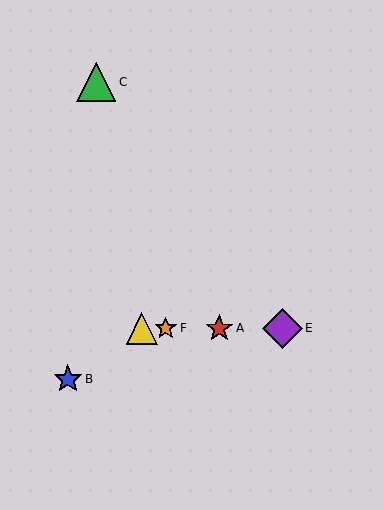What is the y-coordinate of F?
Object F is at y≈328.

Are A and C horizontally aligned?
No, A is at y≈328 and C is at y≈82.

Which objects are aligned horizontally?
Objects A, D, E, F are aligned horizontally.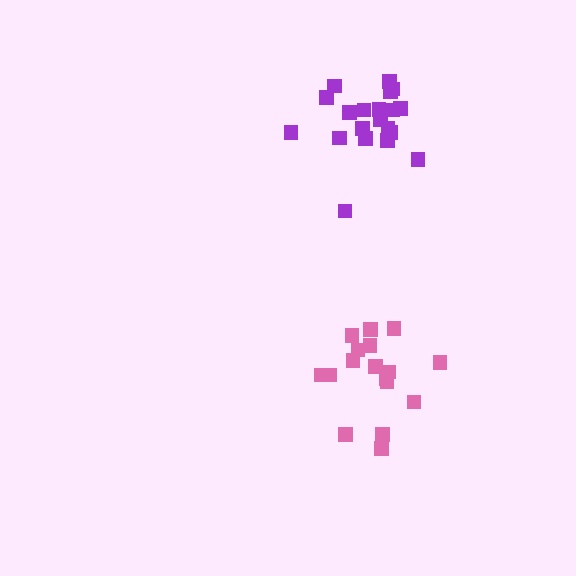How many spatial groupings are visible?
There are 2 spatial groupings.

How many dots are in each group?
Group 1: 17 dots, Group 2: 20 dots (37 total).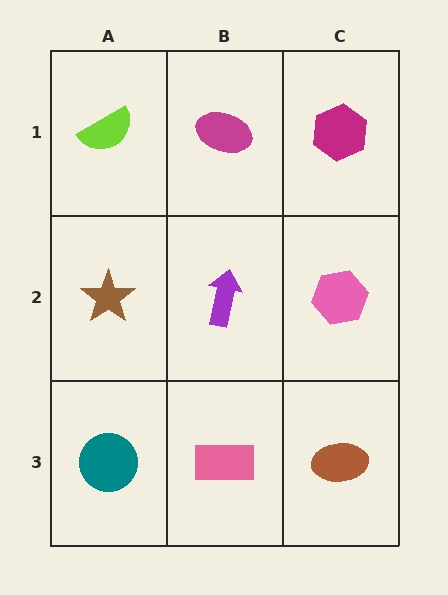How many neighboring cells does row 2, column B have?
4.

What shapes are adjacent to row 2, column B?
A magenta ellipse (row 1, column B), a pink rectangle (row 3, column B), a brown star (row 2, column A), a pink hexagon (row 2, column C).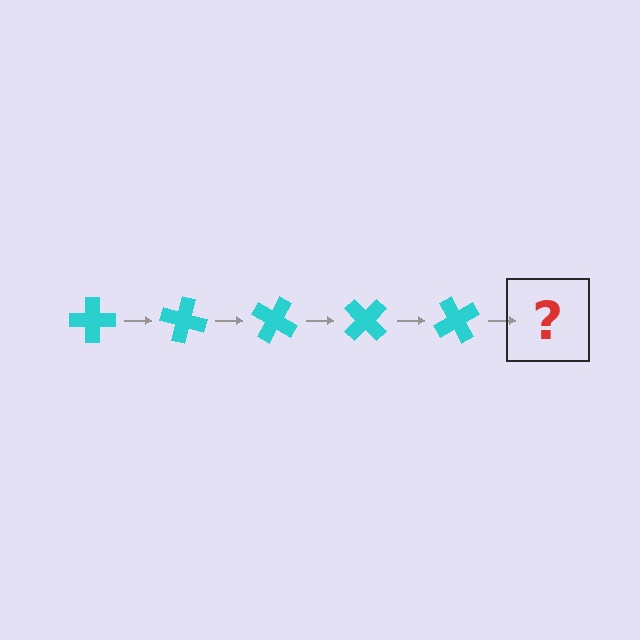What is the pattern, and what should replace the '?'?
The pattern is that the cross rotates 15 degrees each step. The '?' should be a cyan cross rotated 75 degrees.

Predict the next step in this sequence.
The next step is a cyan cross rotated 75 degrees.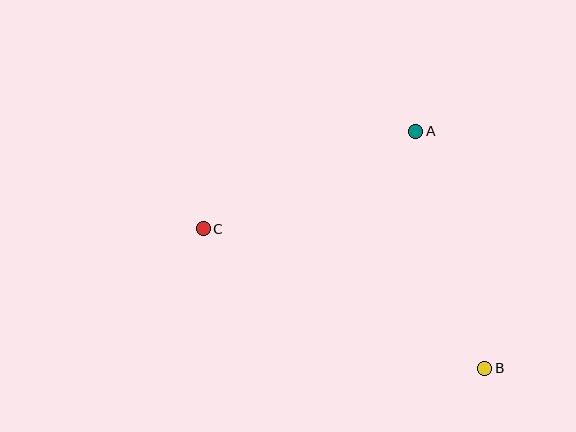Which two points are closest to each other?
Points A and C are closest to each other.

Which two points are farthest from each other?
Points B and C are farthest from each other.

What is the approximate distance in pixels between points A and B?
The distance between A and B is approximately 247 pixels.